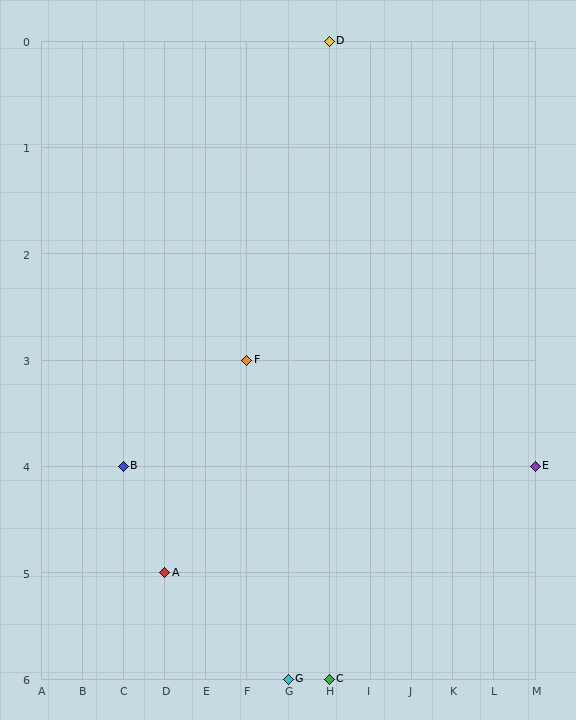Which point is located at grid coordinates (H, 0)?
Point D is at (H, 0).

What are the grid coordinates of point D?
Point D is at grid coordinates (H, 0).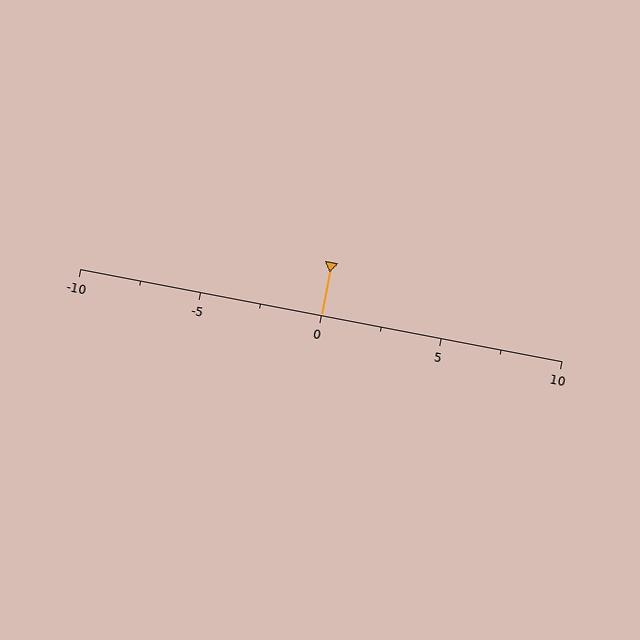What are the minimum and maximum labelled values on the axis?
The axis runs from -10 to 10.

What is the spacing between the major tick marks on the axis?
The major ticks are spaced 5 apart.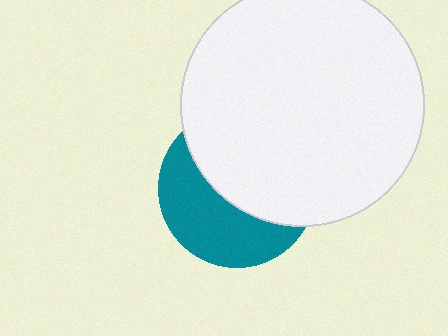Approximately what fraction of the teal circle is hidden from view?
Roughly 56% of the teal circle is hidden behind the white circle.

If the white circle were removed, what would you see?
You would see the complete teal circle.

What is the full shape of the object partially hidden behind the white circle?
The partially hidden object is a teal circle.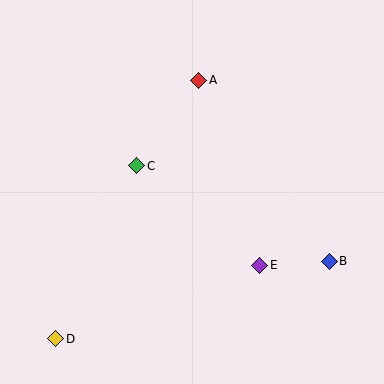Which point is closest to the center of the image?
Point C at (137, 166) is closest to the center.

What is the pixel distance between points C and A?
The distance between C and A is 106 pixels.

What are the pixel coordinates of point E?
Point E is at (260, 265).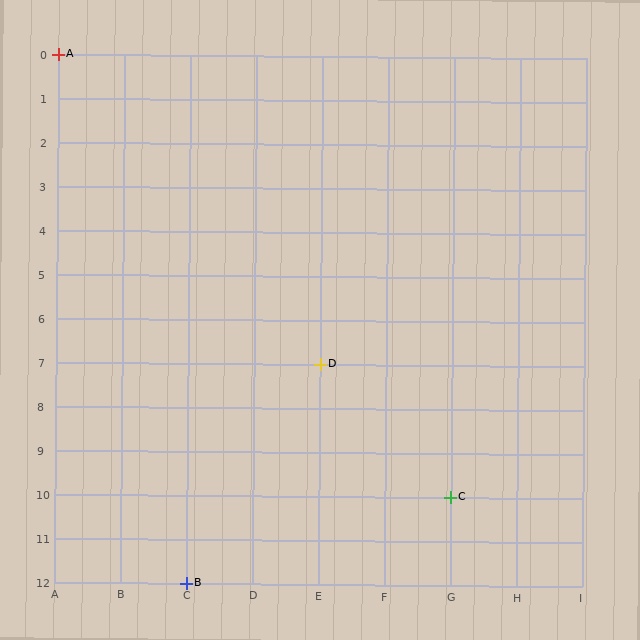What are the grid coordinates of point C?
Point C is at grid coordinates (G, 10).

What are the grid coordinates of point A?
Point A is at grid coordinates (A, 0).